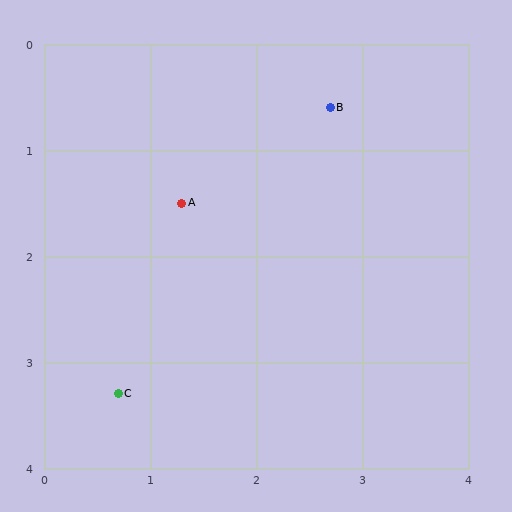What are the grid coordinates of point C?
Point C is at approximately (0.7, 3.3).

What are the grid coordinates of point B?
Point B is at approximately (2.7, 0.6).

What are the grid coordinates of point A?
Point A is at approximately (1.3, 1.5).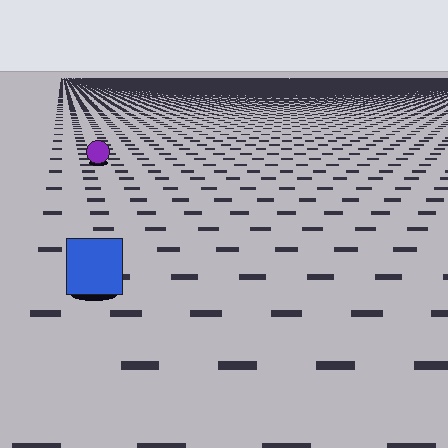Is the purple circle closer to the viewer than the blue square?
No. The blue square is closer — you can tell from the texture gradient: the ground texture is coarser near it.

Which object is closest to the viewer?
The blue square is closest. The texture marks near it are larger and more spread out.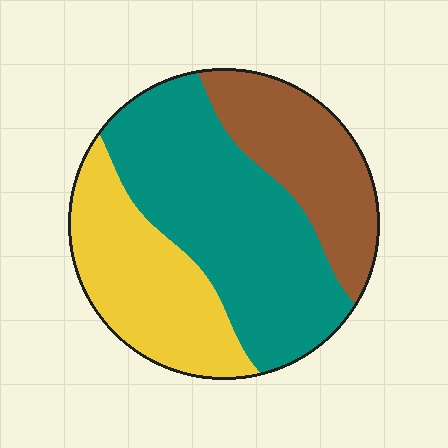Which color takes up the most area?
Teal, at roughly 45%.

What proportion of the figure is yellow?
Yellow covers 29% of the figure.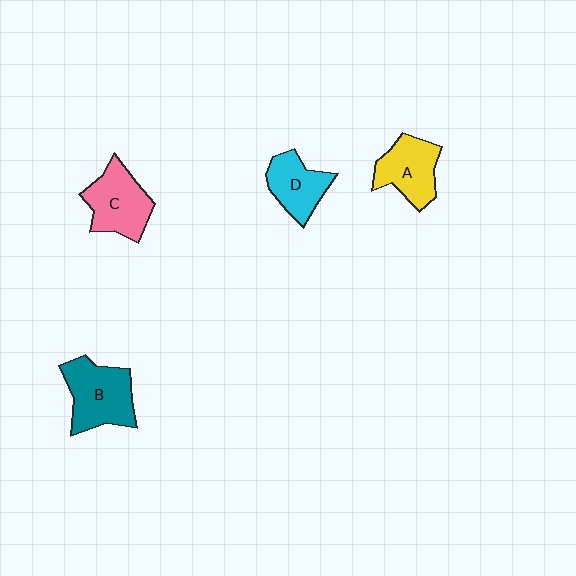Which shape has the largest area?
Shape B (teal).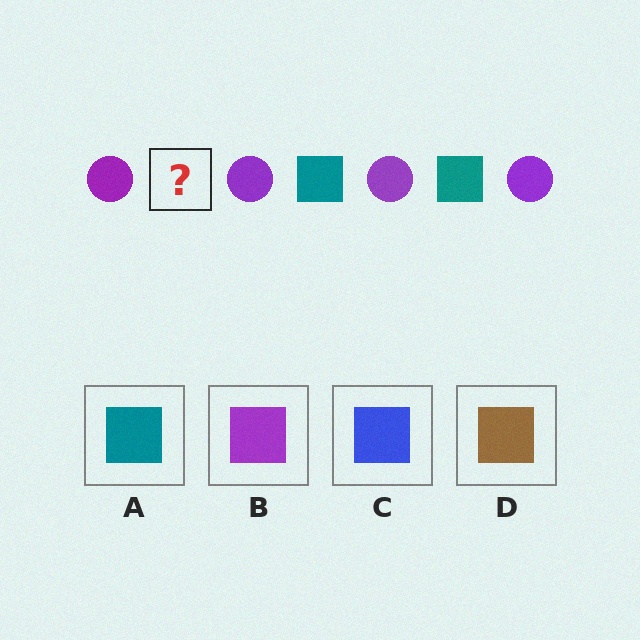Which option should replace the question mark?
Option A.